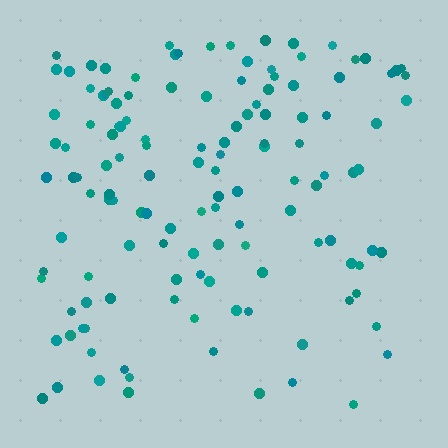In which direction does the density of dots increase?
From bottom to top, with the top side densest.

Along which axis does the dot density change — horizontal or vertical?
Vertical.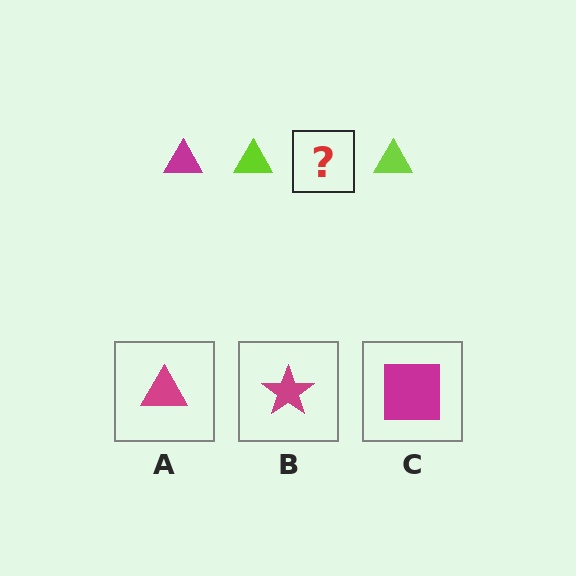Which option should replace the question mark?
Option A.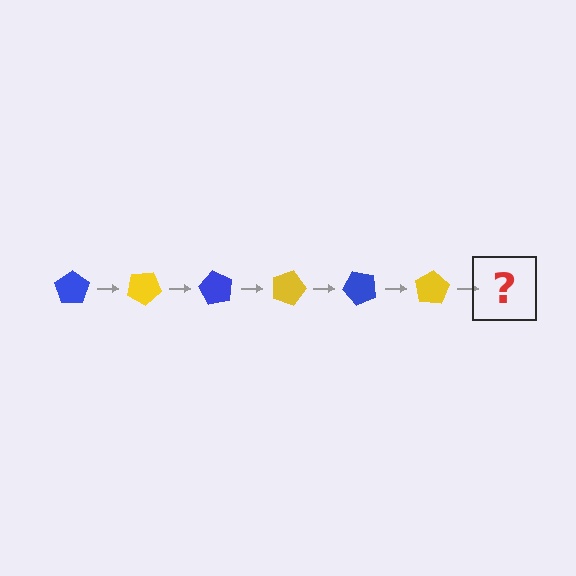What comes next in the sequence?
The next element should be a blue pentagon, rotated 180 degrees from the start.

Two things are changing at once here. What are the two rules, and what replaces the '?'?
The two rules are that it rotates 30 degrees each step and the color cycles through blue and yellow. The '?' should be a blue pentagon, rotated 180 degrees from the start.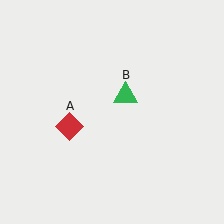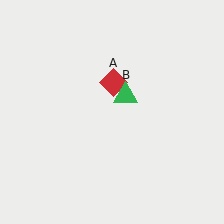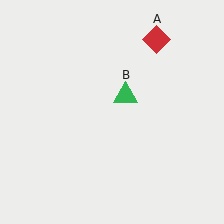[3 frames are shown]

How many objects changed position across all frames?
1 object changed position: red diamond (object A).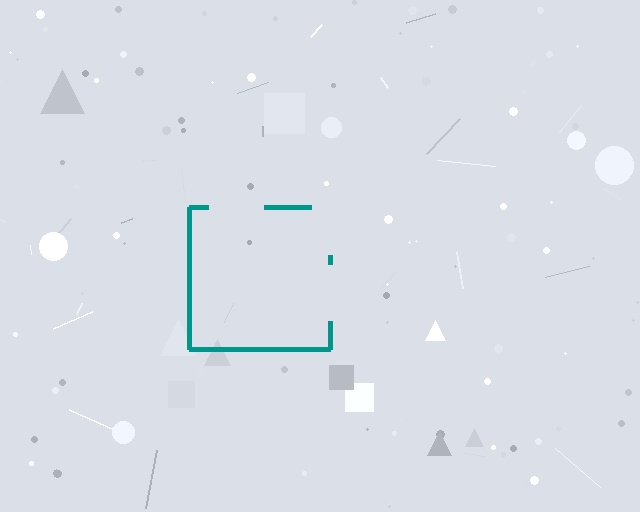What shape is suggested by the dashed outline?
The dashed outline suggests a square.